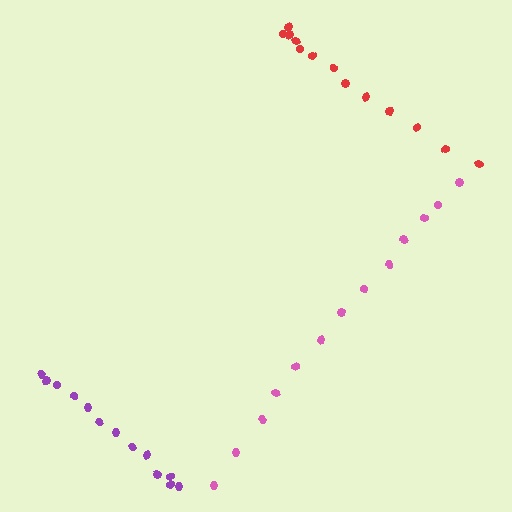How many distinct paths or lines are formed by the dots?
There are 3 distinct paths.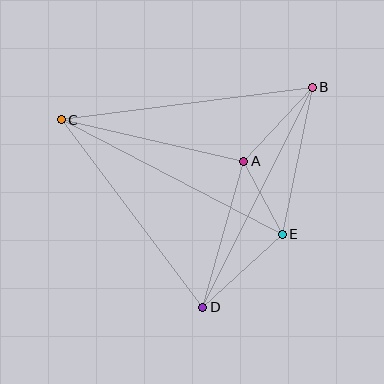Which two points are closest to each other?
Points A and E are closest to each other.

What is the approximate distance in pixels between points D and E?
The distance between D and E is approximately 108 pixels.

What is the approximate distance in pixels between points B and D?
The distance between B and D is approximately 246 pixels.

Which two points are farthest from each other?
Points B and C are farthest from each other.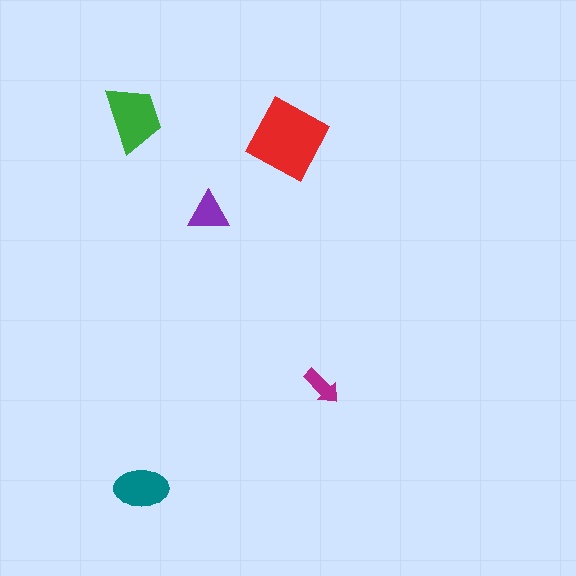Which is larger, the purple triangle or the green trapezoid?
The green trapezoid.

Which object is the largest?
The red diamond.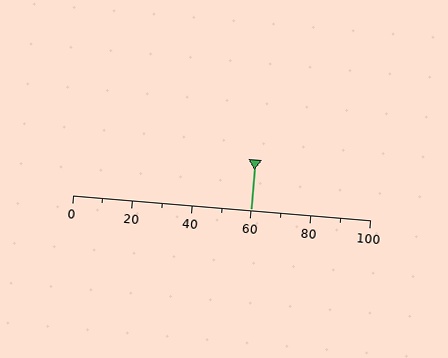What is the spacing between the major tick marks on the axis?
The major ticks are spaced 20 apart.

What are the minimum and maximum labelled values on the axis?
The axis runs from 0 to 100.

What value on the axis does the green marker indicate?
The marker indicates approximately 60.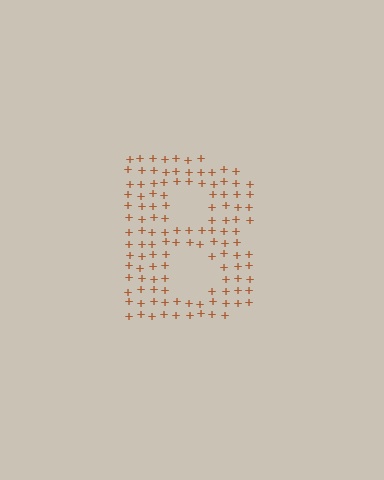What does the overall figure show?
The overall figure shows the letter B.